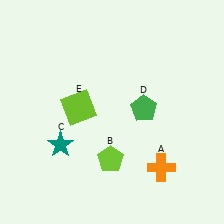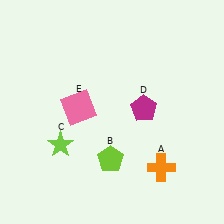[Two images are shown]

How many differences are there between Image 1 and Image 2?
There are 3 differences between the two images.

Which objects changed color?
C changed from teal to lime. D changed from green to magenta. E changed from lime to pink.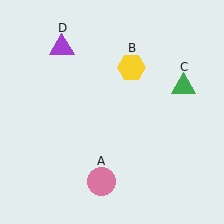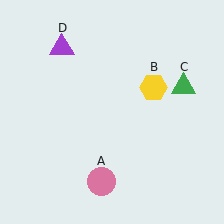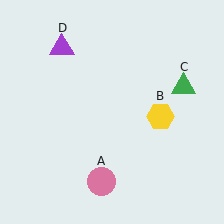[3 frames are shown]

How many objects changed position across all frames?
1 object changed position: yellow hexagon (object B).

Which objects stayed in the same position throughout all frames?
Pink circle (object A) and green triangle (object C) and purple triangle (object D) remained stationary.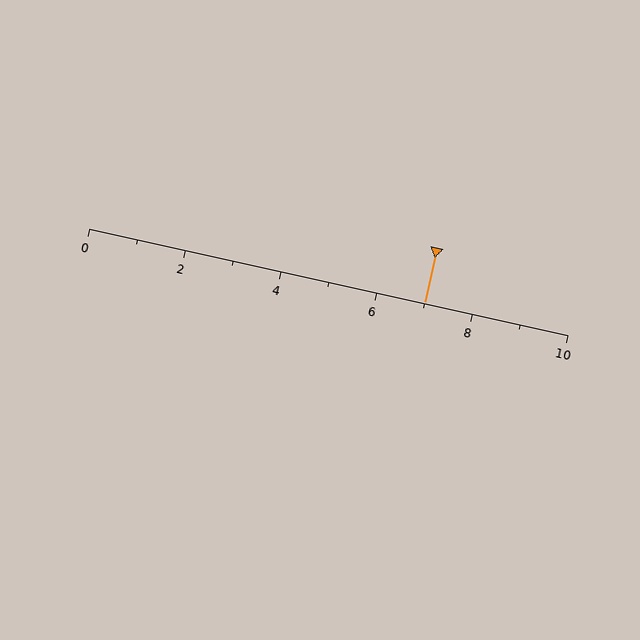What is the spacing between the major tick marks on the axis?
The major ticks are spaced 2 apart.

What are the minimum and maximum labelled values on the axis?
The axis runs from 0 to 10.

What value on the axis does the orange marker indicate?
The marker indicates approximately 7.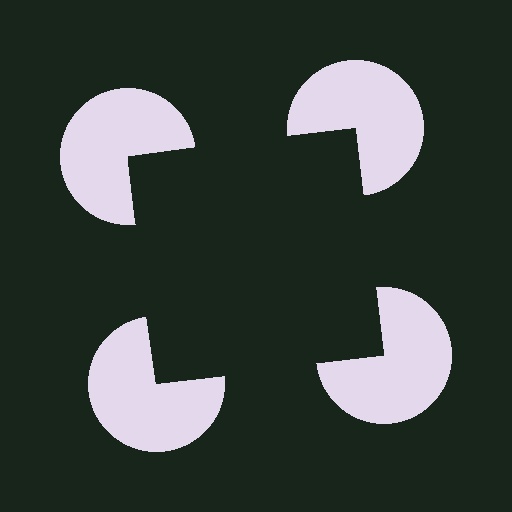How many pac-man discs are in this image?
There are 4 — one at each vertex of the illusory square.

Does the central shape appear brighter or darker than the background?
It typically appears slightly darker than the background, even though no actual brightness change is drawn.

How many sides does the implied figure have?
4 sides.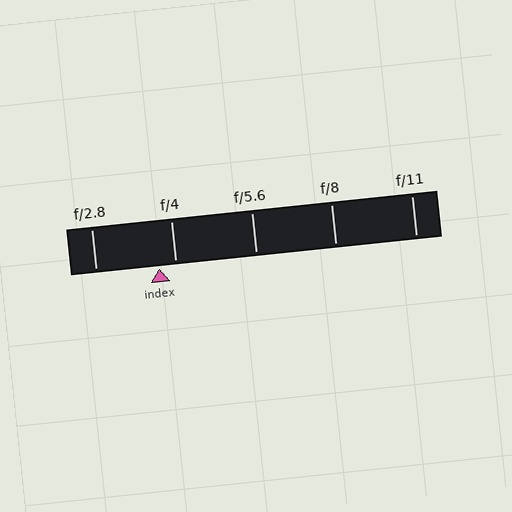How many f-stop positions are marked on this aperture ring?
There are 5 f-stop positions marked.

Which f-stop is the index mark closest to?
The index mark is closest to f/4.